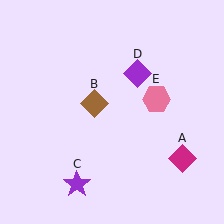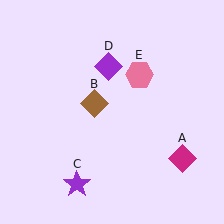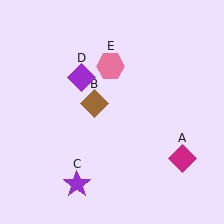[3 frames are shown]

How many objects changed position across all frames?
2 objects changed position: purple diamond (object D), pink hexagon (object E).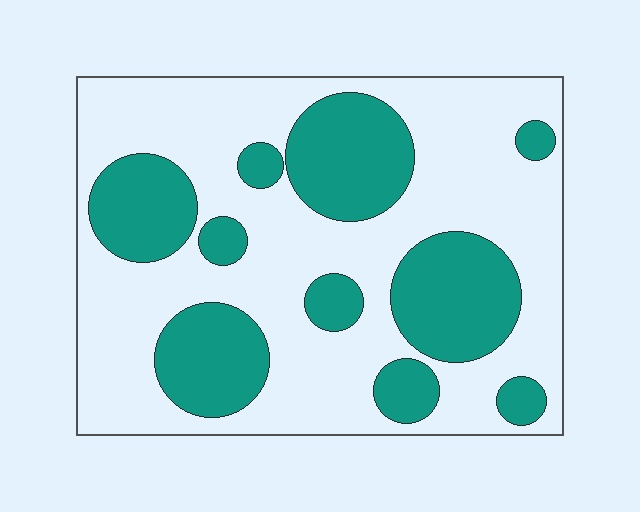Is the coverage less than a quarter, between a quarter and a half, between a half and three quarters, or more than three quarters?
Between a quarter and a half.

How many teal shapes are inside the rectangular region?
10.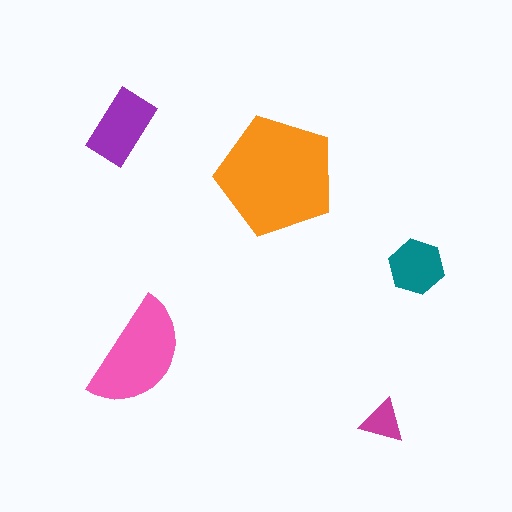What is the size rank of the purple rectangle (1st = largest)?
3rd.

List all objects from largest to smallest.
The orange pentagon, the pink semicircle, the purple rectangle, the teal hexagon, the magenta triangle.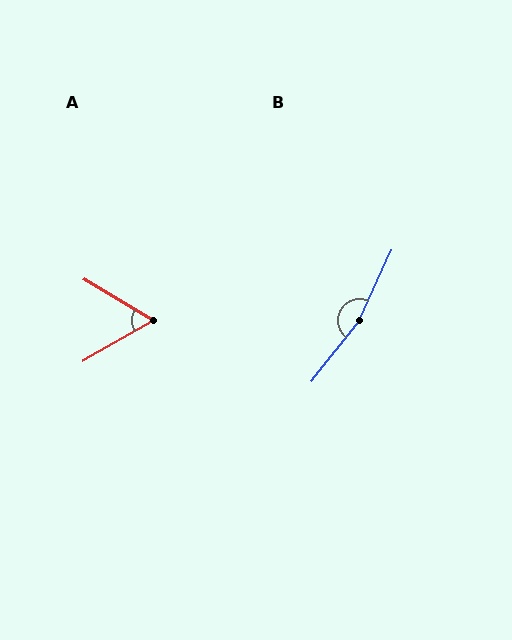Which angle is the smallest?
A, at approximately 61 degrees.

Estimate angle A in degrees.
Approximately 61 degrees.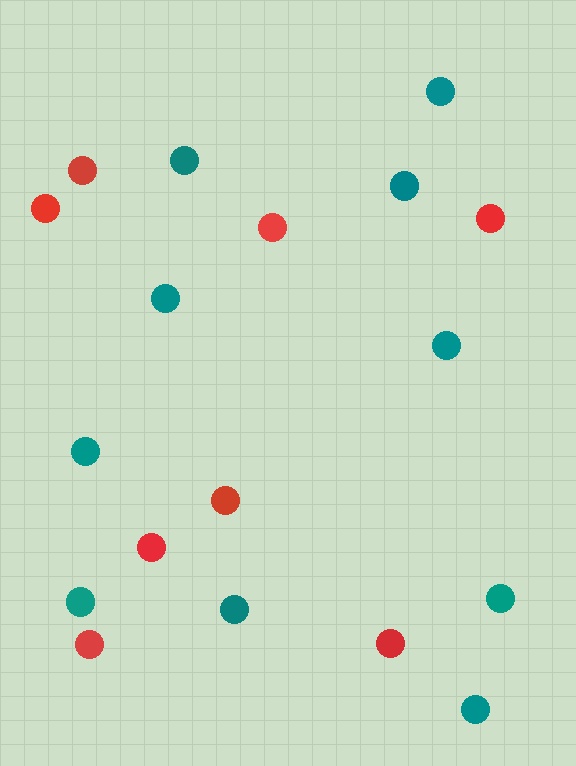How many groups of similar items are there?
There are 2 groups: one group of red circles (8) and one group of teal circles (10).